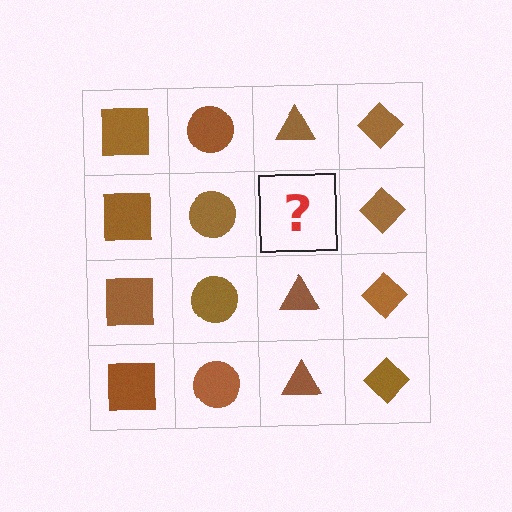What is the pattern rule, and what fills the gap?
The rule is that each column has a consistent shape. The gap should be filled with a brown triangle.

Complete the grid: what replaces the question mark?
The question mark should be replaced with a brown triangle.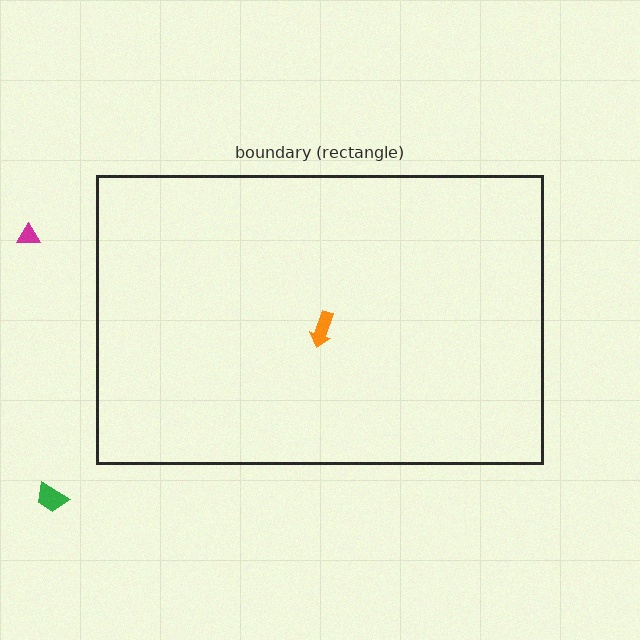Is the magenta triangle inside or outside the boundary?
Outside.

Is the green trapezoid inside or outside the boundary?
Outside.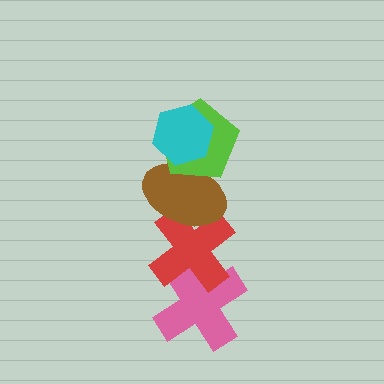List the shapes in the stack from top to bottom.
From top to bottom: the cyan hexagon, the lime pentagon, the brown ellipse, the red cross, the pink cross.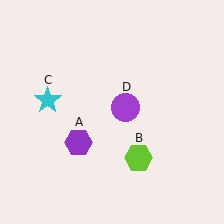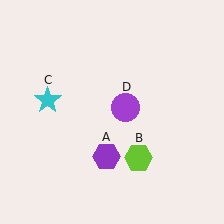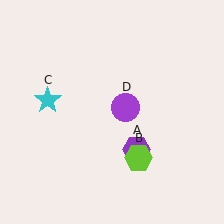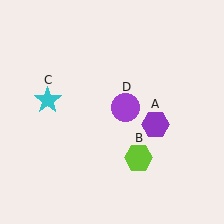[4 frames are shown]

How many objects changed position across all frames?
1 object changed position: purple hexagon (object A).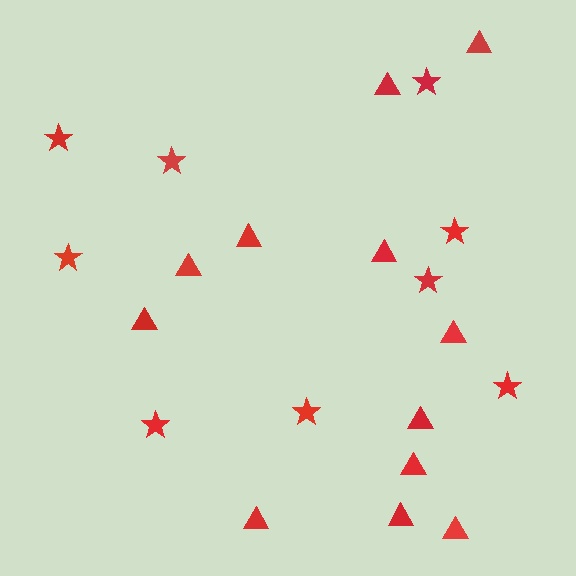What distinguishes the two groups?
There are 2 groups: one group of stars (9) and one group of triangles (12).